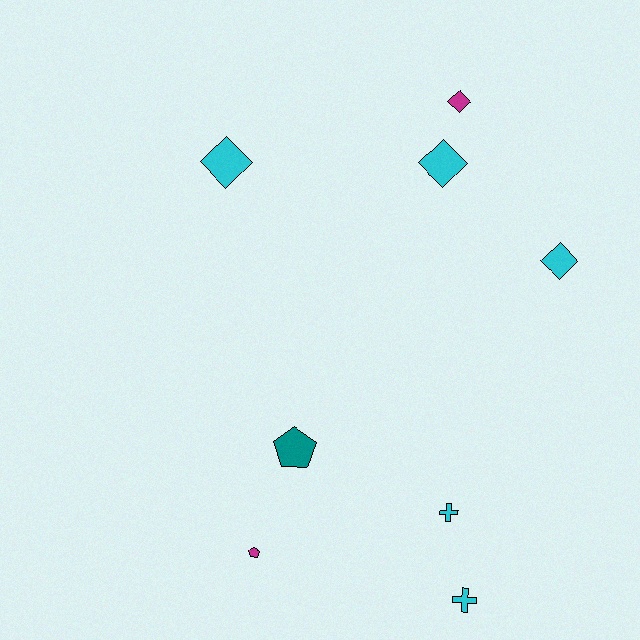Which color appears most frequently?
Cyan, with 5 objects.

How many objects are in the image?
There are 8 objects.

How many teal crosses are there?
There are no teal crosses.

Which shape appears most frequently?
Diamond, with 4 objects.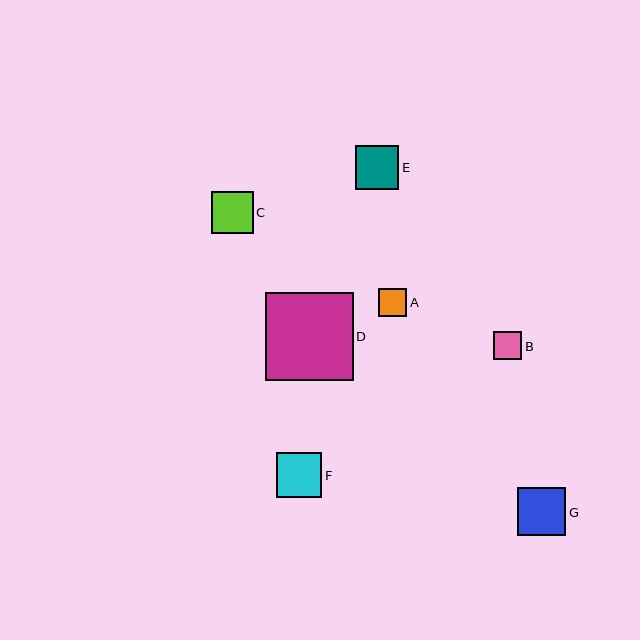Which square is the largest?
Square D is the largest with a size of approximately 88 pixels.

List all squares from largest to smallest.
From largest to smallest: D, G, F, E, C, B, A.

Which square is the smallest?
Square A is the smallest with a size of approximately 28 pixels.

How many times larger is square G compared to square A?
Square G is approximately 1.7 times the size of square A.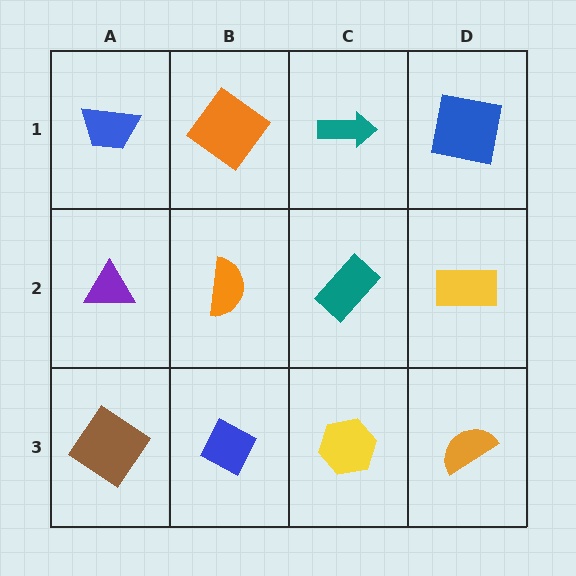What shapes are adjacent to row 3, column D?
A yellow rectangle (row 2, column D), a yellow hexagon (row 3, column C).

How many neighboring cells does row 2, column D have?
3.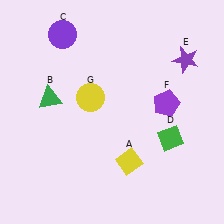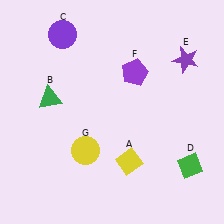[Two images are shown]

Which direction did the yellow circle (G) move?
The yellow circle (G) moved down.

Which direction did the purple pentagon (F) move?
The purple pentagon (F) moved left.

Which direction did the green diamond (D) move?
The green diamond (D) moved down.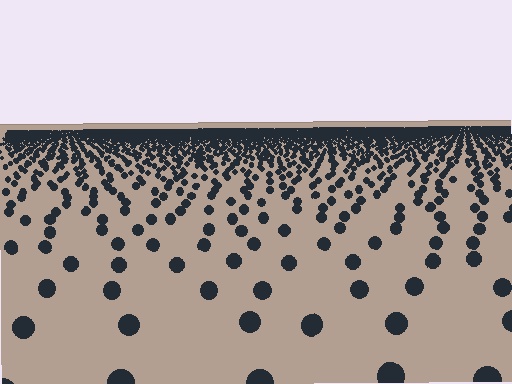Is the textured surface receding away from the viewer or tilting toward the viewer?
The surface is receding away from the viewer. Texture elements get smaller and denser toward the top.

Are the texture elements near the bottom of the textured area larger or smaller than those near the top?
Larger. Near the bottom, elements are closer to the viewer and appear at a bigger on-screen size.